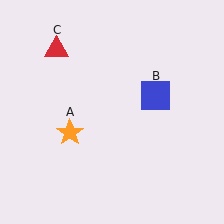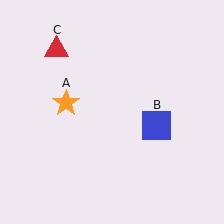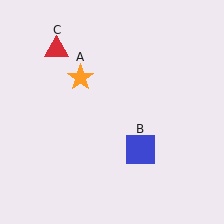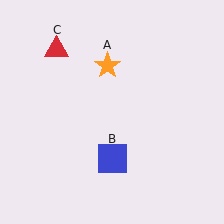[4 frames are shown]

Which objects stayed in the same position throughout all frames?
Red triangle (object C) remained stationary.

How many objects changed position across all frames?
2 objects changed position: orange star (object A), blue square (object B).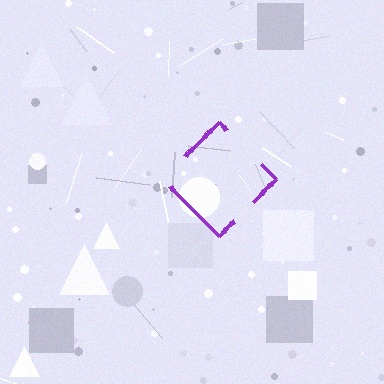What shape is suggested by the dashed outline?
The dashed outline suggests a diamond.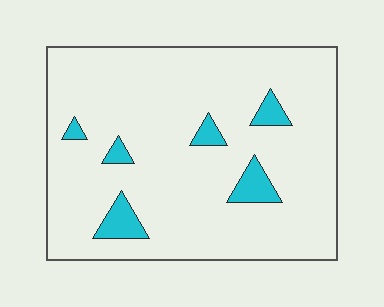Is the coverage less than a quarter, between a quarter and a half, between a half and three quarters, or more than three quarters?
Less than a quarter.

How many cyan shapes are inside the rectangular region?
6.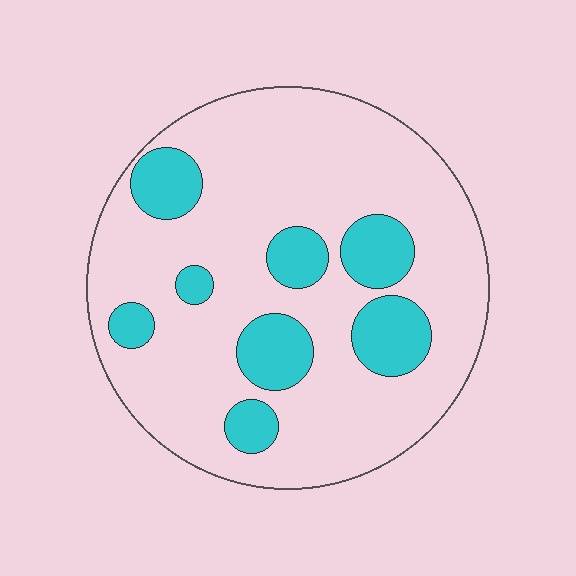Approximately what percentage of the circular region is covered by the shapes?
Approximately 20%.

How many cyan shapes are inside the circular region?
8.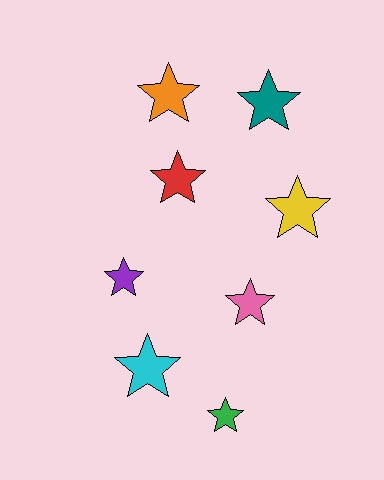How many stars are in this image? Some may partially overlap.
There are 8 stars.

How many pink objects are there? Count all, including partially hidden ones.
There is 1 pink object.